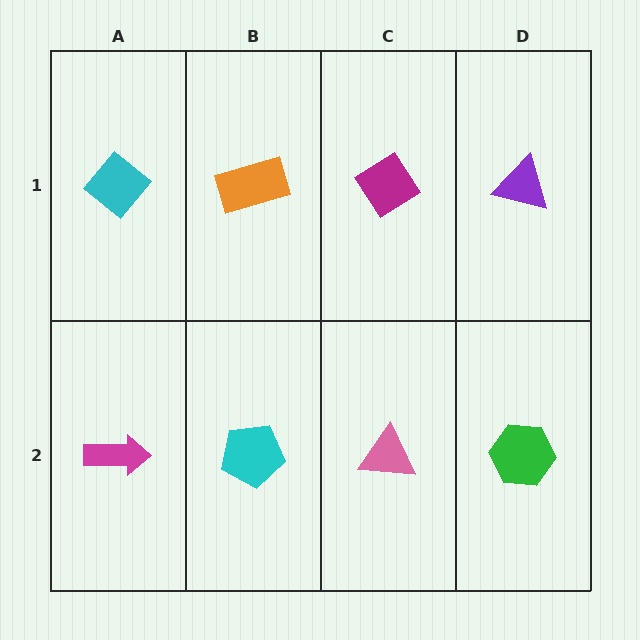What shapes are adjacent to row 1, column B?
A cyan pentagon (row 2, column B), a cyan diamond (row 1, column A), a magenta diamond (row 1, column C).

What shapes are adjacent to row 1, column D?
A green hexagon (row 2, column D), a magenta diamond (row 1, column C).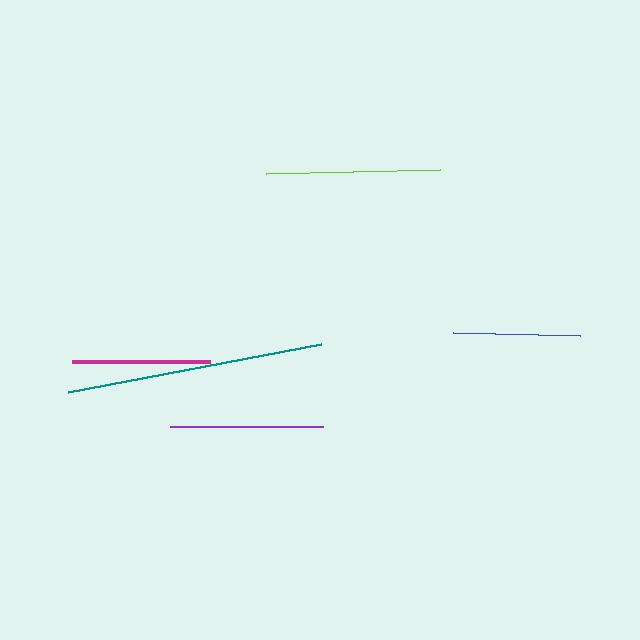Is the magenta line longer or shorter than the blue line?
The magenta line is longer than the blue line.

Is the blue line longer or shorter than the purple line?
The purple line is longer than the blue line.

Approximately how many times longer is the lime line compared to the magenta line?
The lime line is approximately 1.3 times the length of the magenta line.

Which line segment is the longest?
The teal line is the longest at approximately 258 pixels.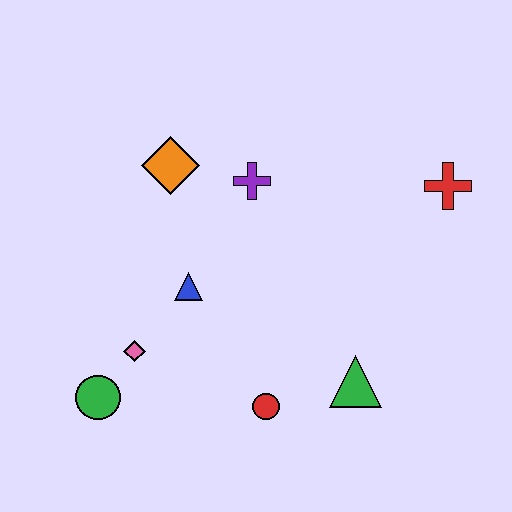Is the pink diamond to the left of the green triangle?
Yes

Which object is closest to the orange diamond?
The purple cross is closest to the orange diamond.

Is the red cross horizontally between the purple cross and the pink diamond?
No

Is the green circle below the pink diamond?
Yes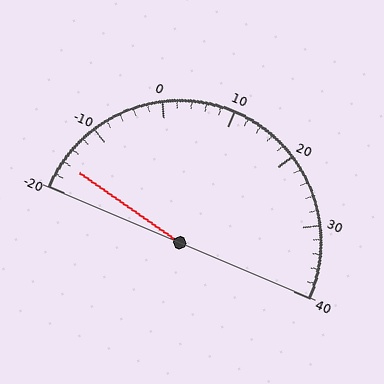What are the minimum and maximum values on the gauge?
The gauge ranges from -20 to 40.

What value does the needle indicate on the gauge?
The needle indicates approximately -16.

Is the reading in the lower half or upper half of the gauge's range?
The reading is in the lower half of the range (-20 to 40).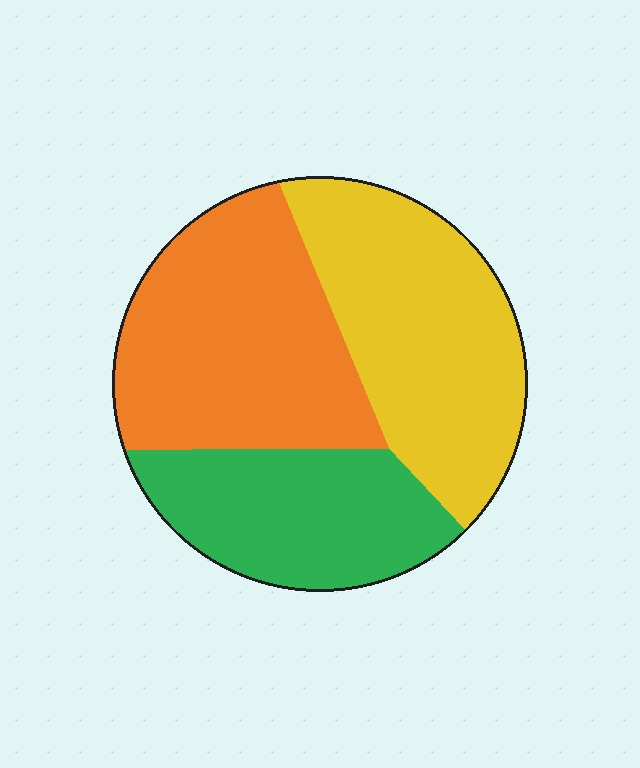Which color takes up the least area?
Green, at roughly 25%.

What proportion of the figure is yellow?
Yellow covers around 35% of the figure.